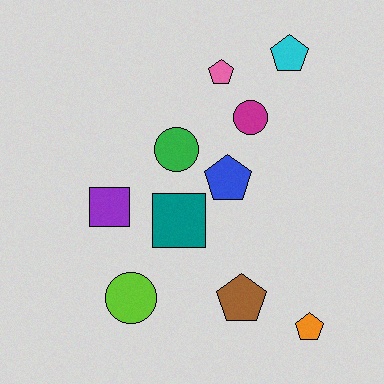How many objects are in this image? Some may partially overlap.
There are 10 objects.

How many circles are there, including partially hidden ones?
There are 3 circles.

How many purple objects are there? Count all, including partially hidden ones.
There is 1 purple object.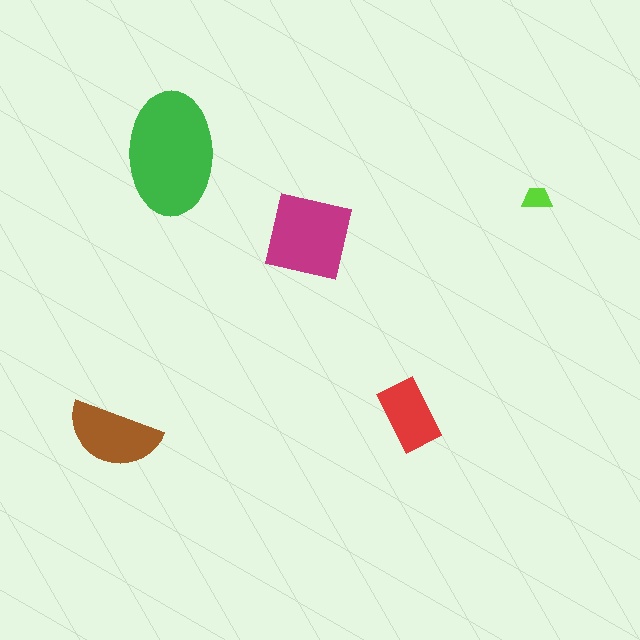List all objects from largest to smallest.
The green ellipse, the magenta square, the brown semicircle, the red rectangle, the lime trapezoid.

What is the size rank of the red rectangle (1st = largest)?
4th.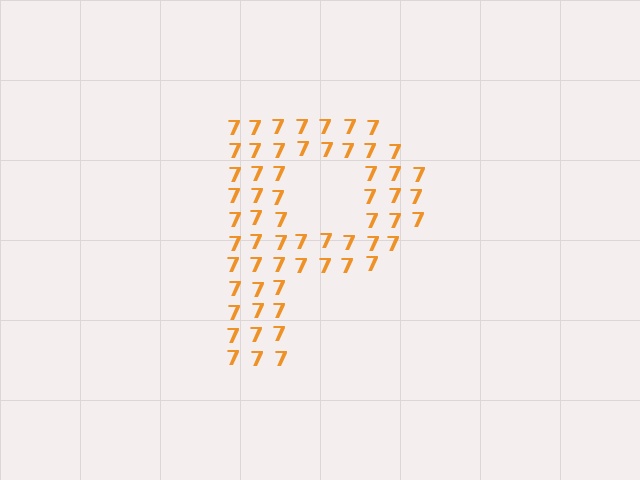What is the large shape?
The large shape is the letter P.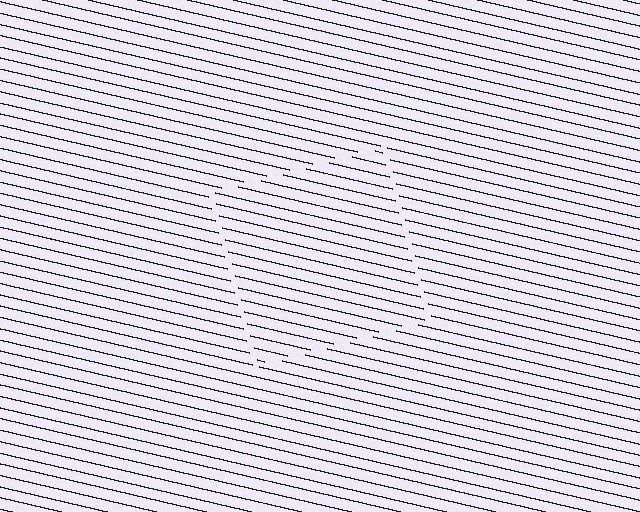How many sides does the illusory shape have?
4 sides — the line-ends trace a square.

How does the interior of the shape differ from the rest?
The interior of the shape contains the same grating, shifted by half a period — the contour is defined by the phase discontinuity where line-ends from the inner and outer gratings abut.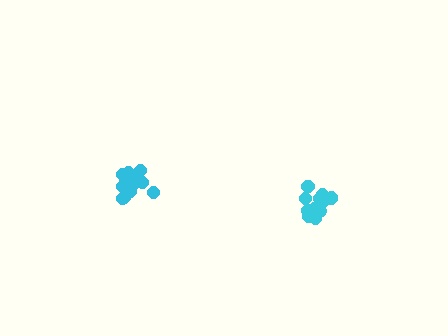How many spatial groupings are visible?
There are 2 spatial groupings.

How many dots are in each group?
Group 1: 14 dots, Group 2: 11 dots (25 total).